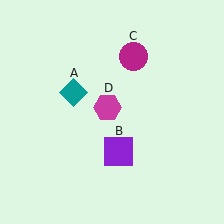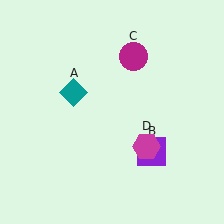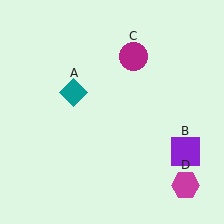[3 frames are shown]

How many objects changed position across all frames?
2 objects changed position: purple square (object B), magenta hexagon (object D).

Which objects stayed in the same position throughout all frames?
Teal diamond (object A) and magenta circle (object C) remained stationary.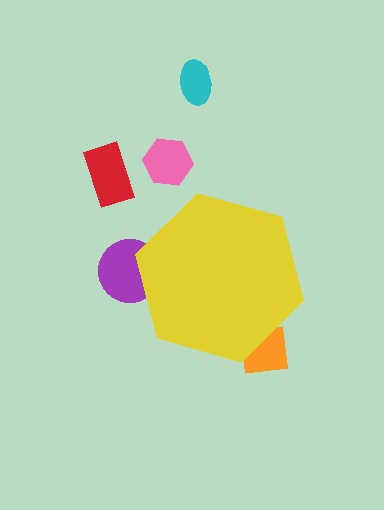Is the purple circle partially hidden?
Yes, the purple circle is partially hidden behind the yellow hexagon.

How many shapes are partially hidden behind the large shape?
2 shapes are partially hidden.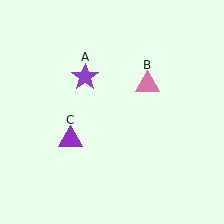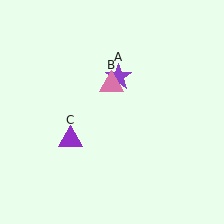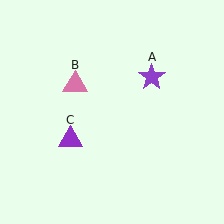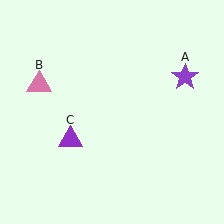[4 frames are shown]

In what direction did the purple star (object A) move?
The purple star (object A) moved right.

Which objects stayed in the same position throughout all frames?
Purple triangle (object C) remained stationary.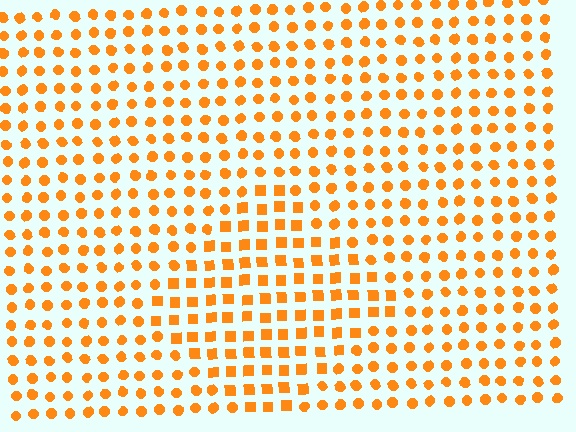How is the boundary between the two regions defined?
The boundary is defined by a change in element shape: squares inside vs. circles outside. All elements share the same color and spacing.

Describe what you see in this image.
The image is filled with small orange elements arranged in a uniform grid. A diamond-shaped region contains squares, while the surrounding area contains circles. The boundary is defined purely by the change in element shape.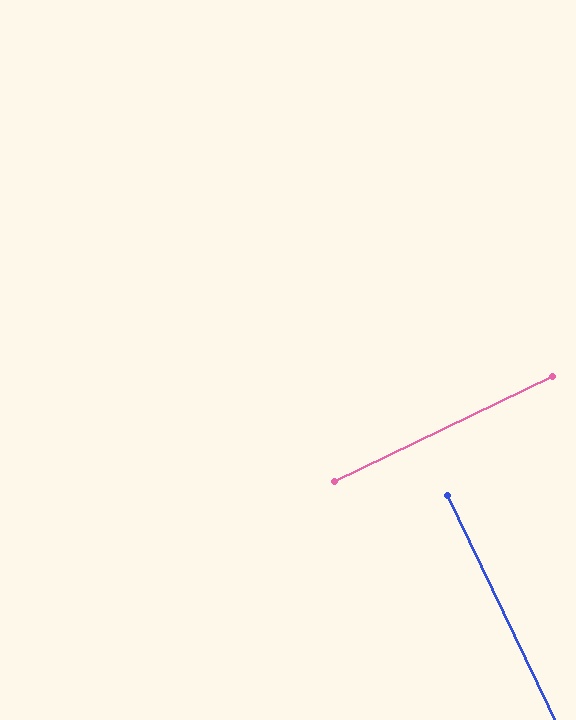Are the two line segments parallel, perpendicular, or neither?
Perpendicular — they meet at approximately 90°.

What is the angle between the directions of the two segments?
Approximately 90 degrees.